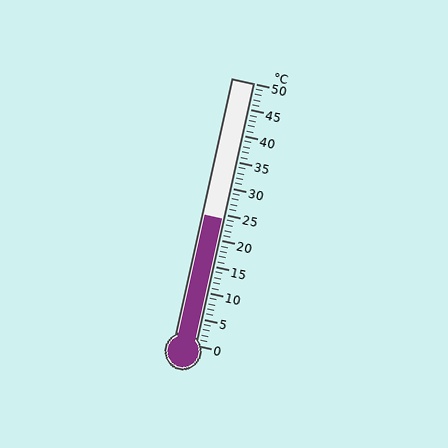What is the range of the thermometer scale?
The thermometer scale ranges from 0°C to 50°C.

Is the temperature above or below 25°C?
The temperature is below 25°C.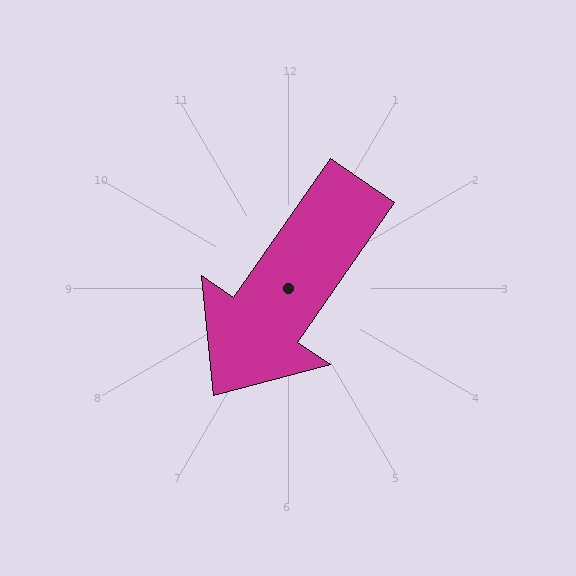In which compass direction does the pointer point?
Southwest.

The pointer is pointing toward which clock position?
Roughly 7 o'clock.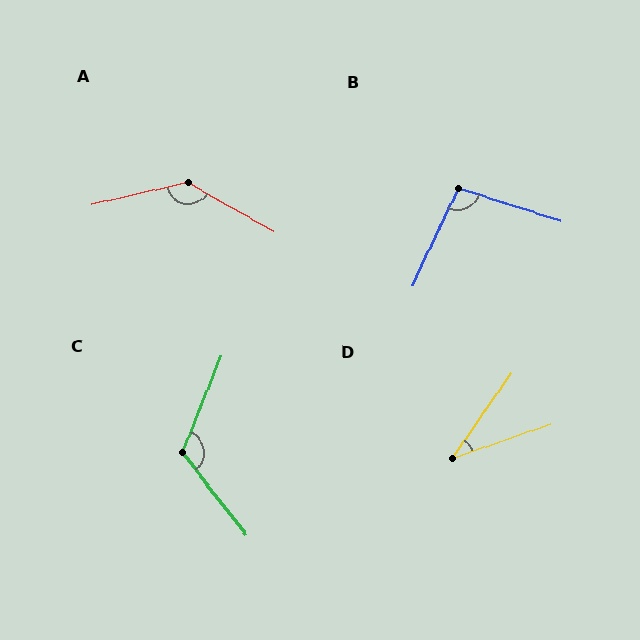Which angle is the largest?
A, at approximately 137 degrees.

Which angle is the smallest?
D, at approximately 36 degrees.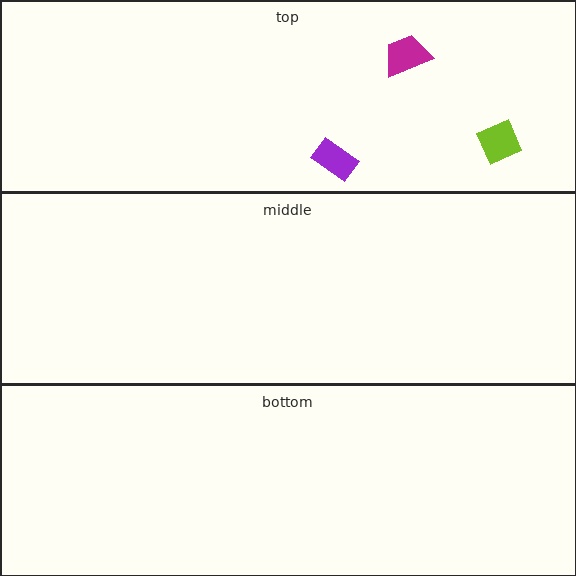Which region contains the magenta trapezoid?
The top region.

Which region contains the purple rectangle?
The top region.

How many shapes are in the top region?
3.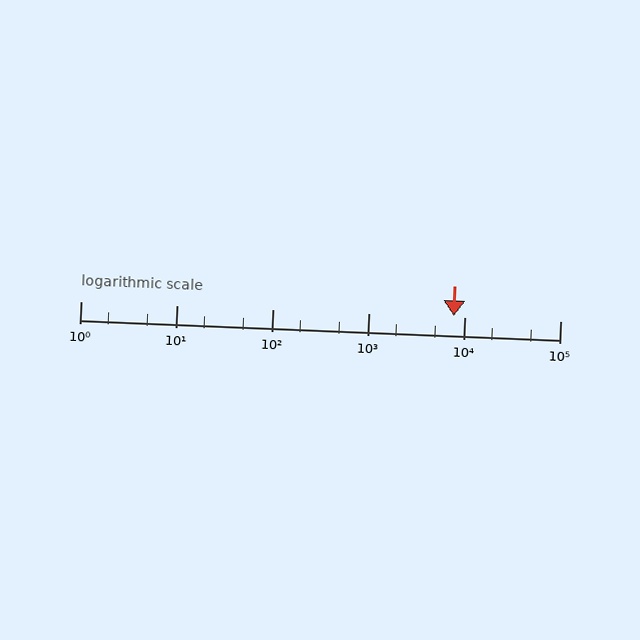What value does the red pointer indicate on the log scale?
The pointer indicates approximately 7700.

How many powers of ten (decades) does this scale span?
The scale spans 5 decades, from 1 to 100000.